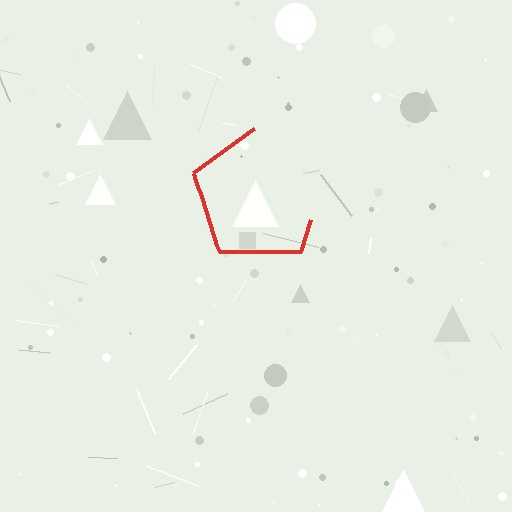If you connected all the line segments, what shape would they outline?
They would outline a pentagon.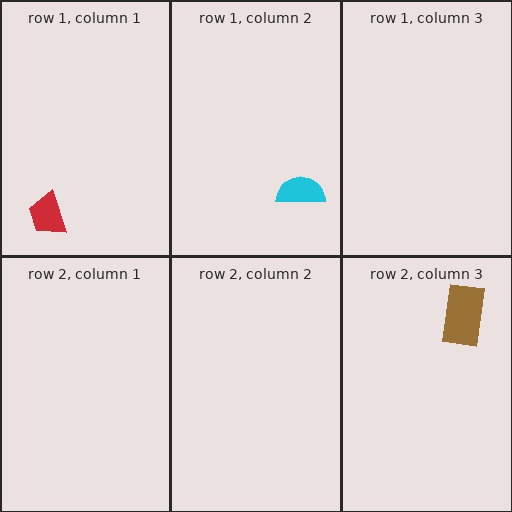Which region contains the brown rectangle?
The row 2, column 3 region.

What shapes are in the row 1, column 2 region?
The cyan semicircle.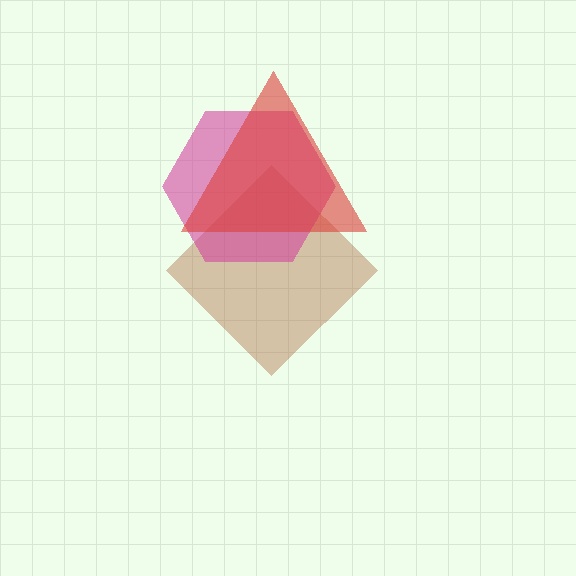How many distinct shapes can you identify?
There are 3 distinct shapes: a brown diamond, a magenta hexagon, a red triangle.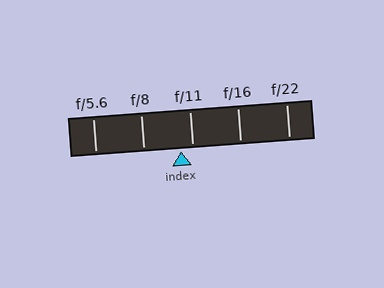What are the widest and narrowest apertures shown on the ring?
The widest aperture shown is f/5.6 and the narrowest is f/22.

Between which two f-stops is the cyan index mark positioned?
The index mark is between f/8 and f/11.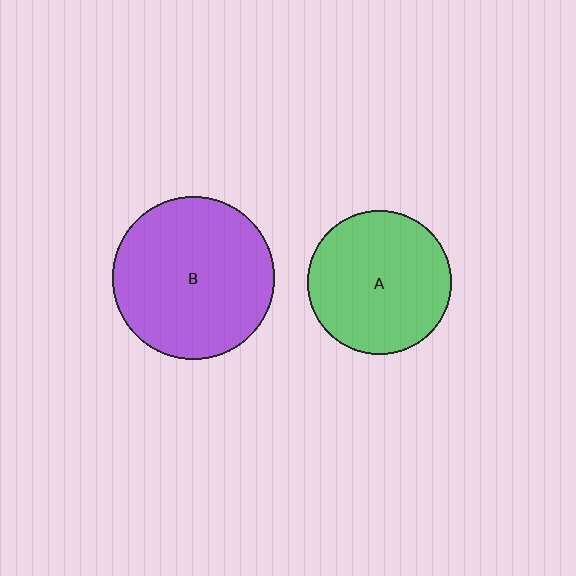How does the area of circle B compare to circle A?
Approximately 1.3 times.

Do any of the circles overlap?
No, none of the circles overlap.